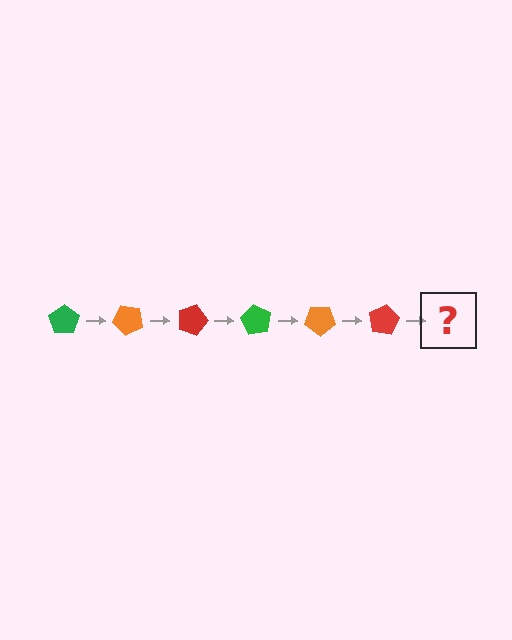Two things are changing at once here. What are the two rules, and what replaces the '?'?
The two rules are that it rotates 45 degrees each step and the color cycles through green, orange, and red. The '?' should be a green pentagon, rotated 270 degrees from the start.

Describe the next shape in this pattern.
It should be a green pentagon, rotated 270 degrees from the start.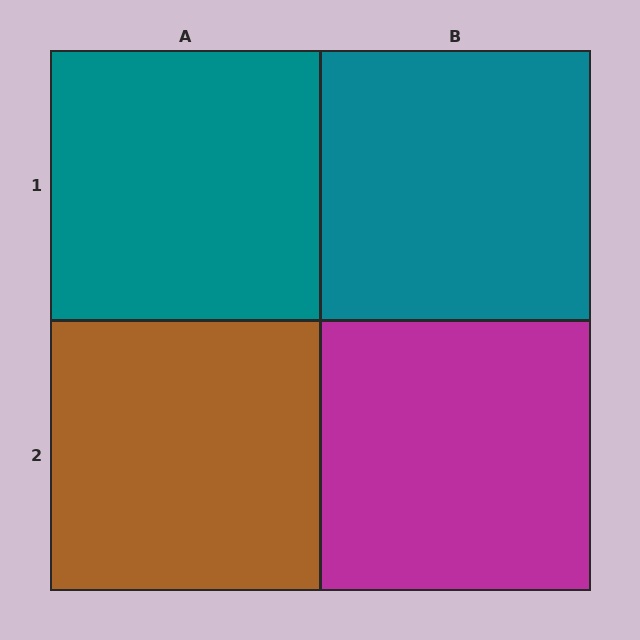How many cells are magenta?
1 cell is magenta.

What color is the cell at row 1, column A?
Teal.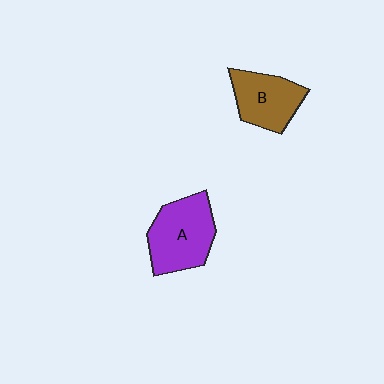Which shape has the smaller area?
Shape B (brown).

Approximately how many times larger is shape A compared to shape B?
Approximately 1.3 times.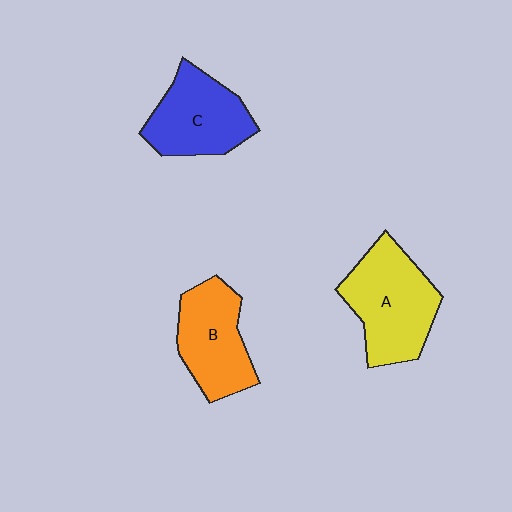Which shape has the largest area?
Shape A (yellow).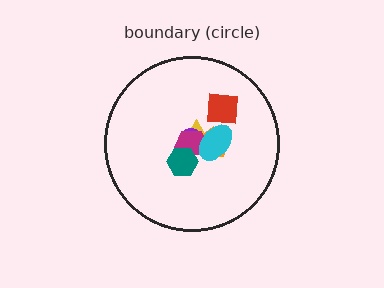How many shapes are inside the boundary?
7 inside, 0 outside.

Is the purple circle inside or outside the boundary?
Inside.